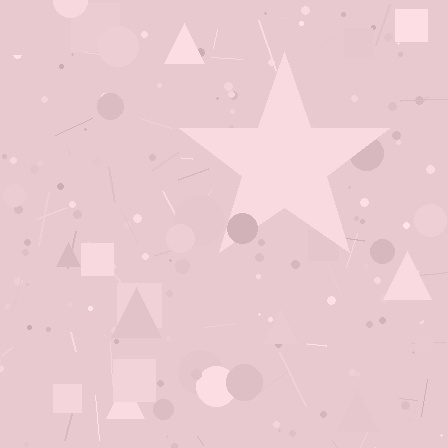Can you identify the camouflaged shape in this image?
The camouflaged shape is a star.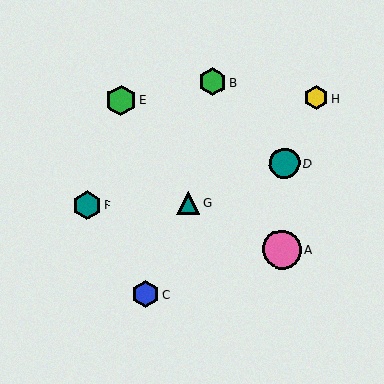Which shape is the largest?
The pink circle (labeled A) is the largest.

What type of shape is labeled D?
Shape D is a teal circle.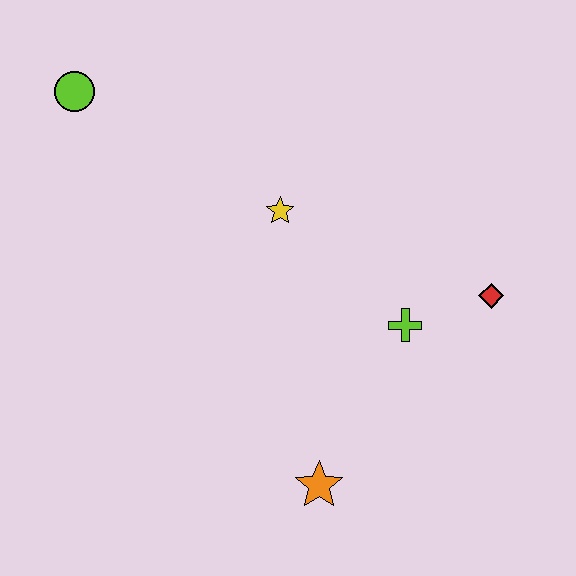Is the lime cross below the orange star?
No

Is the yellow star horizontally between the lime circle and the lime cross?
Yes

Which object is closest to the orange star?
The lime cross is closest to the orange star.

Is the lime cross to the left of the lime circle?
No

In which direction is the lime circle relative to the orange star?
The lime circle is above the orange star.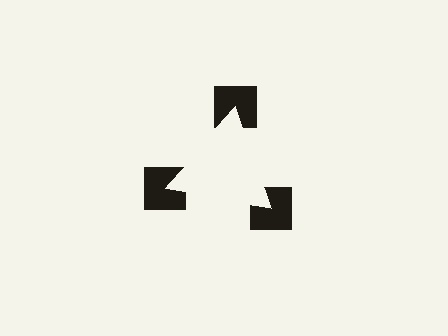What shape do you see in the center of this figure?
An illusory triangle — its edges are inferred from the aligned wedge cuts in the notched squares, not physically drawn.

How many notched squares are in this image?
There are 3 — one at each vertex of the illusory triangle.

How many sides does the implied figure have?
3 sides.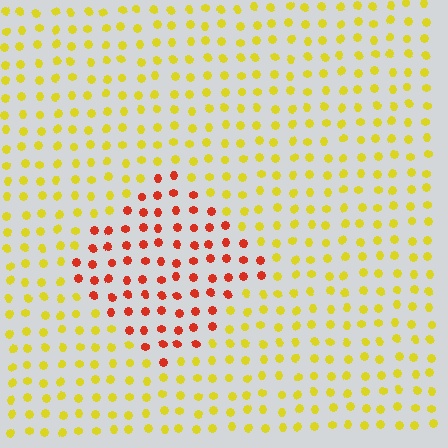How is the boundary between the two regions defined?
The boundary is defined purely by a slight shift in hue (about 54 degrees). Spacing, size, and orientation are identical on both sides.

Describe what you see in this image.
The image is filled with small yellow elements in a uniform arrangement. A diamond-shaped region is visible where the elements are tinted to a slightly different hue, forming a subtle color boundary.